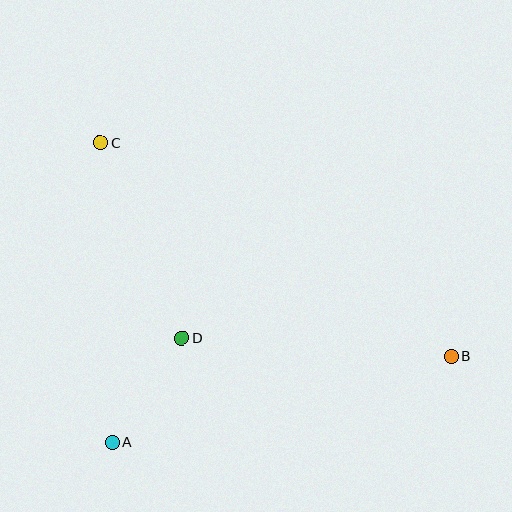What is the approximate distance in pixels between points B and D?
The distance between B and D is approximately 271 pixels.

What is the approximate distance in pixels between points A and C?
The distance between A and C is approximately 299 pixels.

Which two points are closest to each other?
Points A and D are closest to each other.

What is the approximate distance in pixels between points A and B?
The distance between A and B is approximately 350 pixels.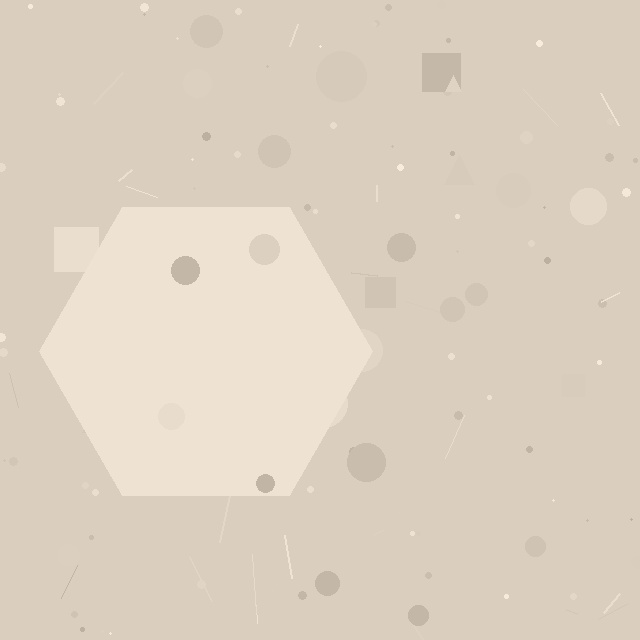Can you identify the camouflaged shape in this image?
The camouflaged shape is a hexagon.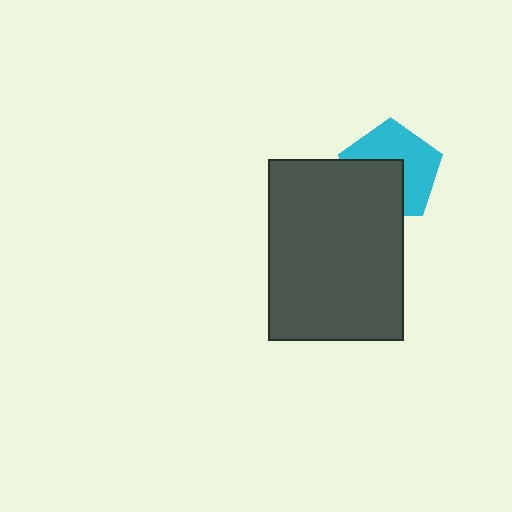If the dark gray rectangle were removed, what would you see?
You would see the complete cyan pentagon.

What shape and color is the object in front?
The object in front is a dark gray rectangle.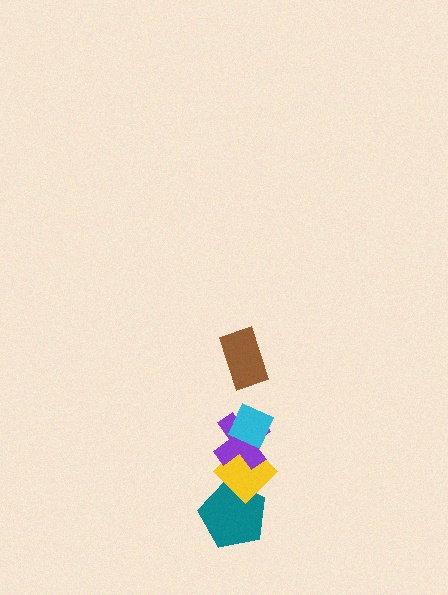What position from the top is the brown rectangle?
The brown rectangle is 1st from the top.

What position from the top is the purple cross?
The purple cross is 3rd from the top.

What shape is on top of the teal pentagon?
The yellow diamond is on top of the teal pentagon.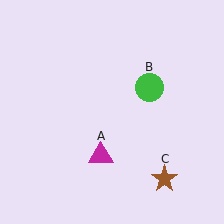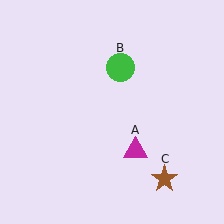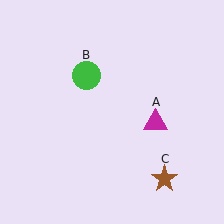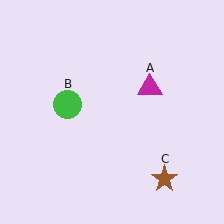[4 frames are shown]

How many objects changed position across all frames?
2 objects changed position: magenta triangle (object A), green circle (object B).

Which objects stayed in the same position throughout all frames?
Brown star (object C) remained stationary.